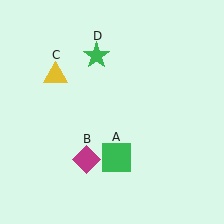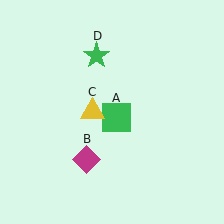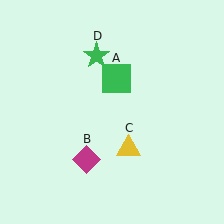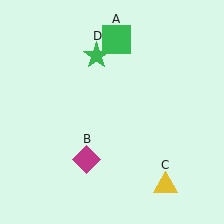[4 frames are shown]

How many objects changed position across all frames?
2 objects changed position: green square (object A), yellow triangle (object C).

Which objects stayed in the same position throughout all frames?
Magenta diamond (object B) and green star (object D) remained stationary.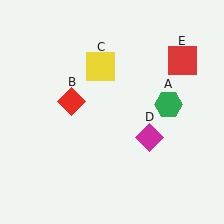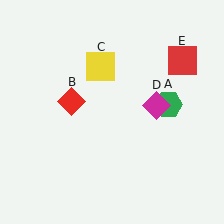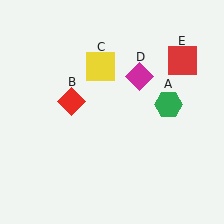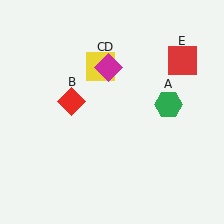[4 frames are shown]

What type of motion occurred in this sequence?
The magenta diamond (object D) rotated counterclockwise around the center of the scene.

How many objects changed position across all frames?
1 object changed position: magenta diamond (object D).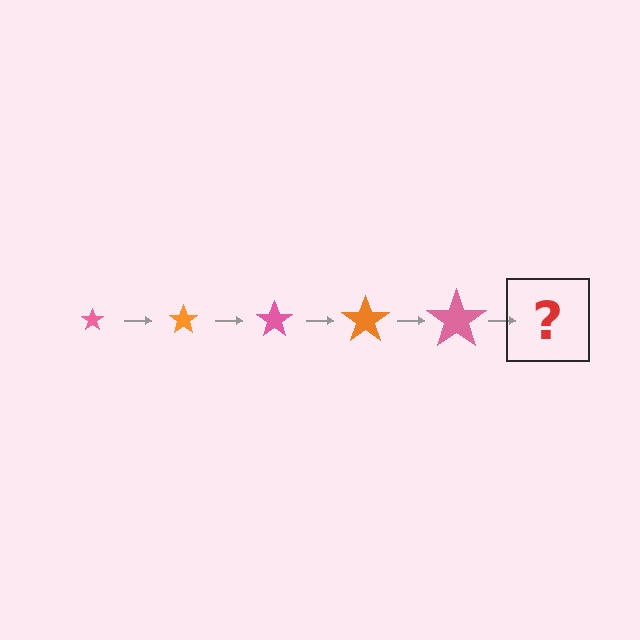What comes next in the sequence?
The next element should be an orange star, larger than the previous one.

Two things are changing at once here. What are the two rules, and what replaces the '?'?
The two rules are that the star grows larger each step and the color cycles through pink and orange. The '?' should be an orange star, larger than the previous one.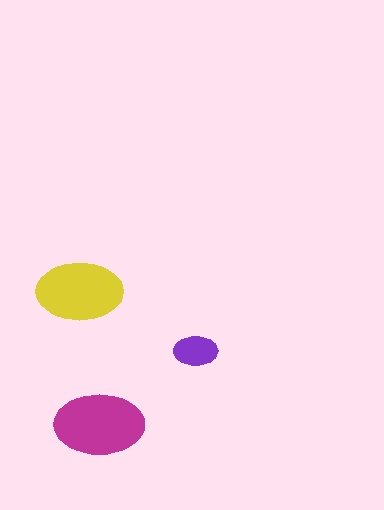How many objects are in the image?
There are 3 objects in the image.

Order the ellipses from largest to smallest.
the magenta one, the yellow one, the purple one.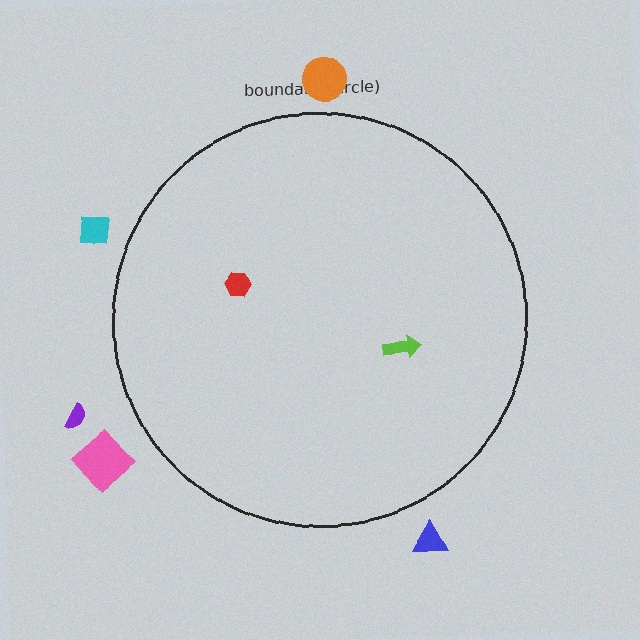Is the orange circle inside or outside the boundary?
Outside.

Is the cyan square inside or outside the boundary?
Outside.